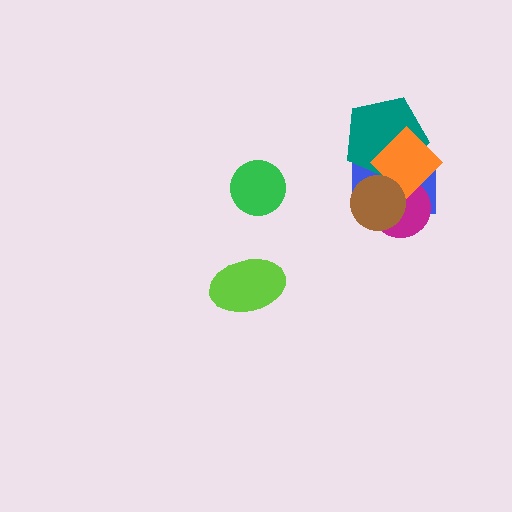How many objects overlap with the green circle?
0 objects overlap with the green circle.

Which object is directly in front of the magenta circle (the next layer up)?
The orange diamond is directly in front of the magenta circle.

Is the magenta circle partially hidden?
Yes, it is partially covered by another shape.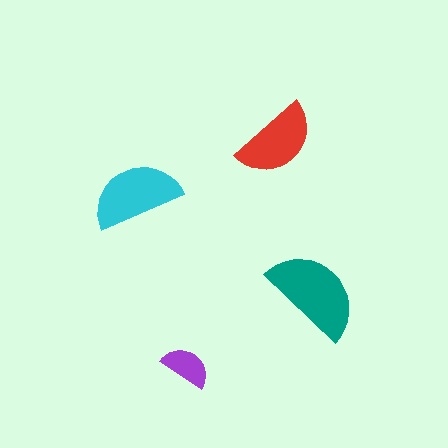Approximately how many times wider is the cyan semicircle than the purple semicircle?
About 2 times wider.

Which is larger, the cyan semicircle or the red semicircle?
The cyan one.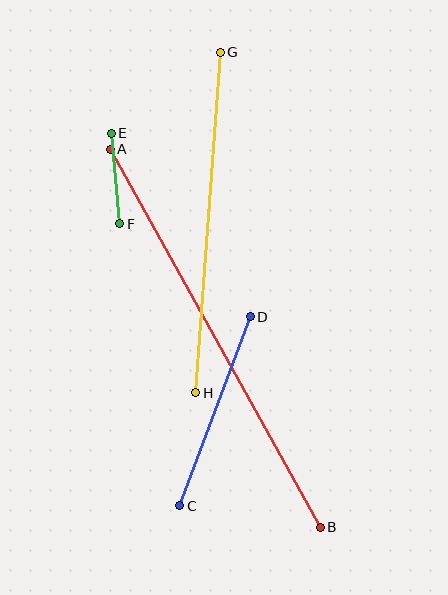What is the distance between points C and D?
The distance is approximately 202 pixels.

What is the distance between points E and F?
The distance is approximately 91 pixels.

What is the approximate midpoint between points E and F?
The midpoint is at approximately (115, 179) pixels.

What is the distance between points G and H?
The distance is approximately 341 pixels.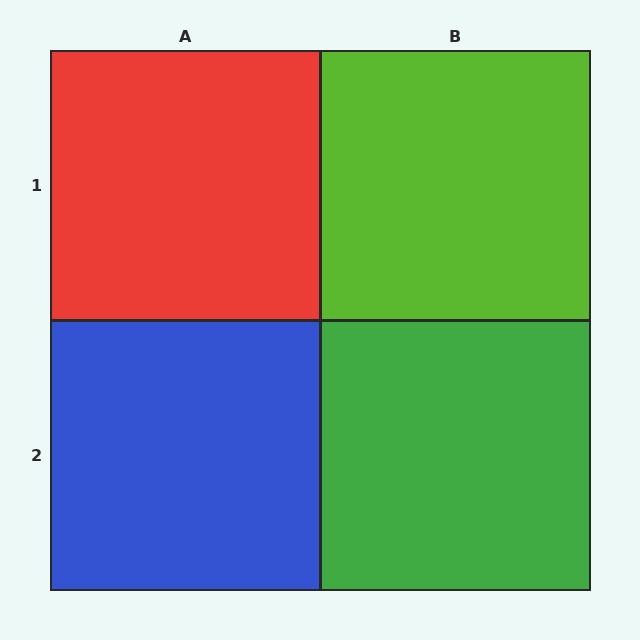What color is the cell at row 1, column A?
Red.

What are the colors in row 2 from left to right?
Blue, green.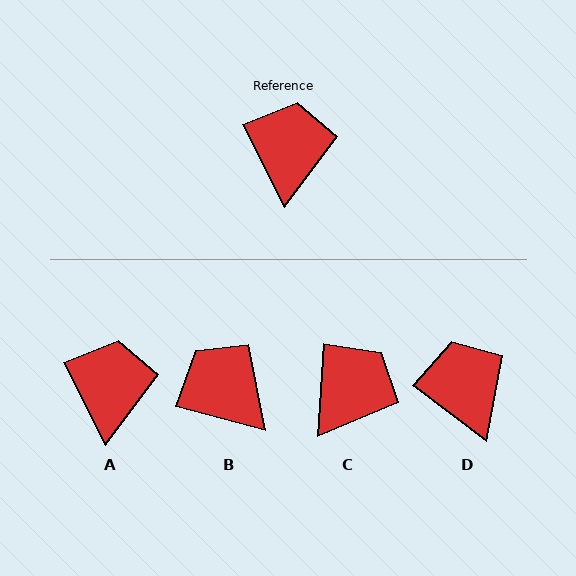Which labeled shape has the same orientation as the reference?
A.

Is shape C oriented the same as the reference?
No, it is off by about 30 degrees.